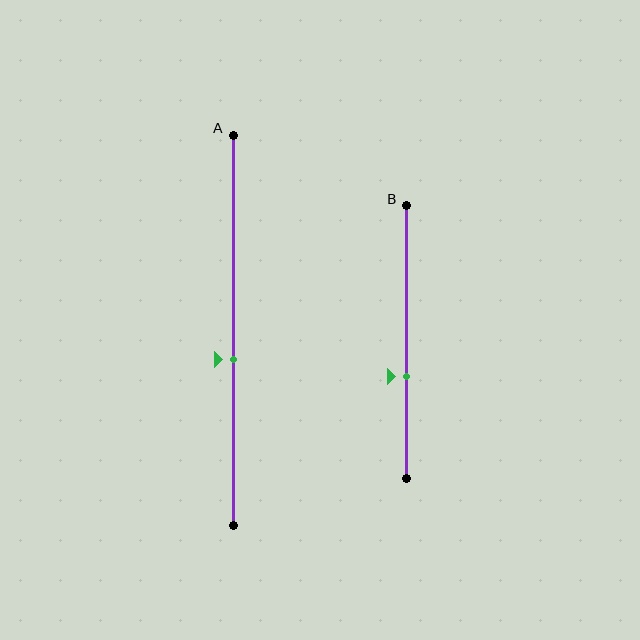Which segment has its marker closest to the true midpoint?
Segment A has its marker closest to the true midpoint.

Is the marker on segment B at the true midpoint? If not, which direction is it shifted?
No, the marker on segment B is shifted downward by about 12% of the segment length.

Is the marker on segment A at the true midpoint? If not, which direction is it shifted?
No, the marker on segment A is shifted downward by about 7% of the segment length.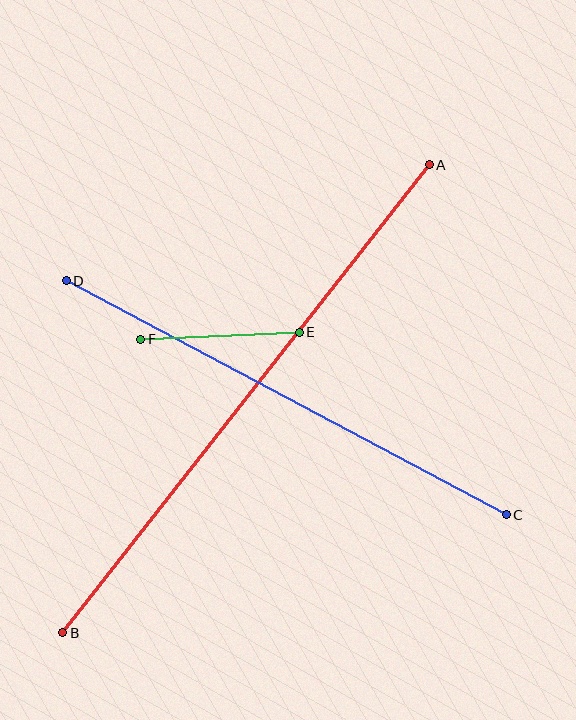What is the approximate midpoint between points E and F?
The midpoint is at approximately (220, 336) pixels.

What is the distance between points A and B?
The distance is approximately 595 pixels.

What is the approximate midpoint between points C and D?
The midpoint is at approximately (286, 398) pixels.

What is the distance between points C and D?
The distance is approximately 498 pixels.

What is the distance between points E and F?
The distance is approximately 158 pixels.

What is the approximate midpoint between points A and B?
The midpoint is at approximately (246, 399) pixels.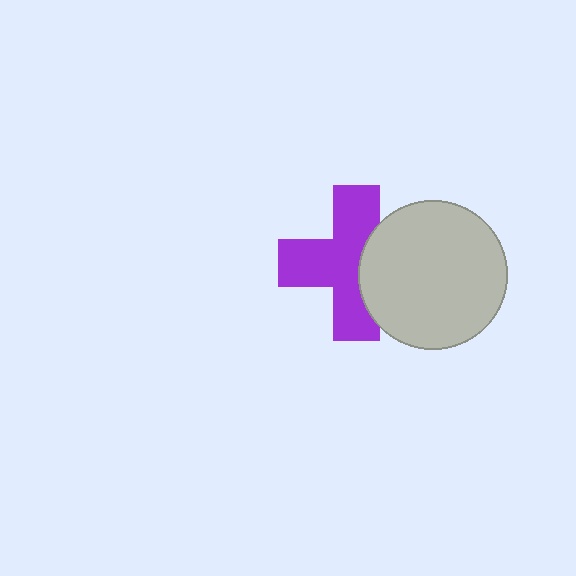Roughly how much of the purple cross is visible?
Most of it is visible (roughly 67%).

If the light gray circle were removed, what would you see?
You would see the complete purple cross.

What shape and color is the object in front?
The object in front is a light gray circle.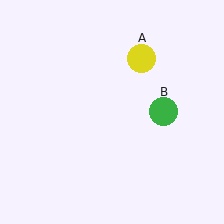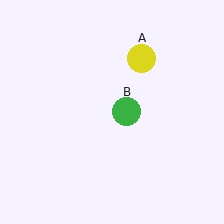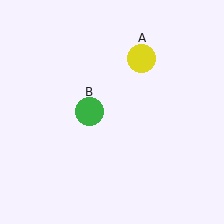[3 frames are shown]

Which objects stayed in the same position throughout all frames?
Yellow circle (object A) remained stationary.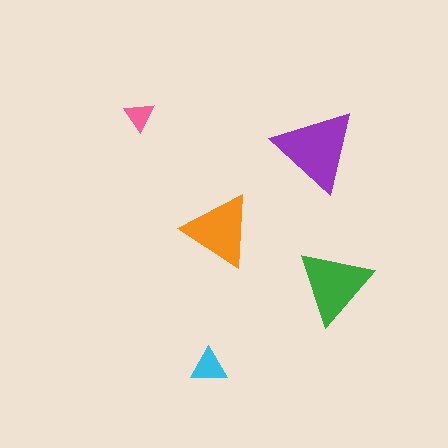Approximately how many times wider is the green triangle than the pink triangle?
About 2.5 times wider.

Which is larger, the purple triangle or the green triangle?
The purple one.